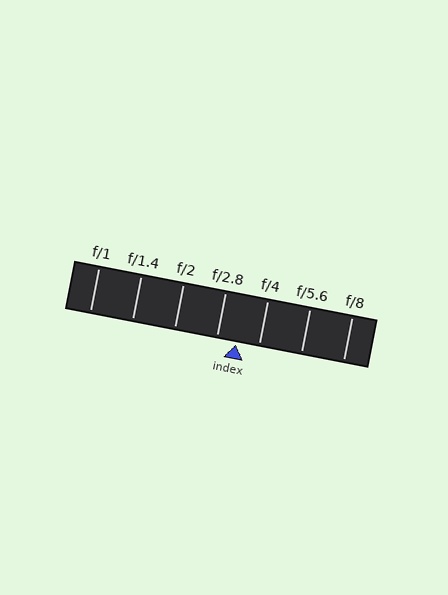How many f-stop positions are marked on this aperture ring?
There are 7 f-stop positions marked.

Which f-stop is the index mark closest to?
The index mark is closest to f/2.8.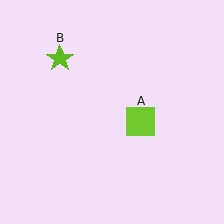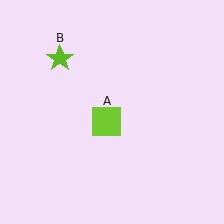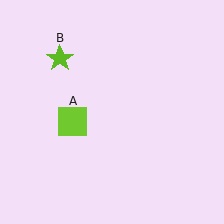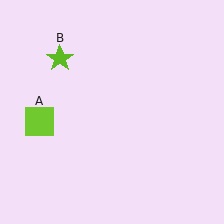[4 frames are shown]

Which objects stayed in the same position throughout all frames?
Lime star (object B) remained stationary.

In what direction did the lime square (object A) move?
The lime square (object A) moved left.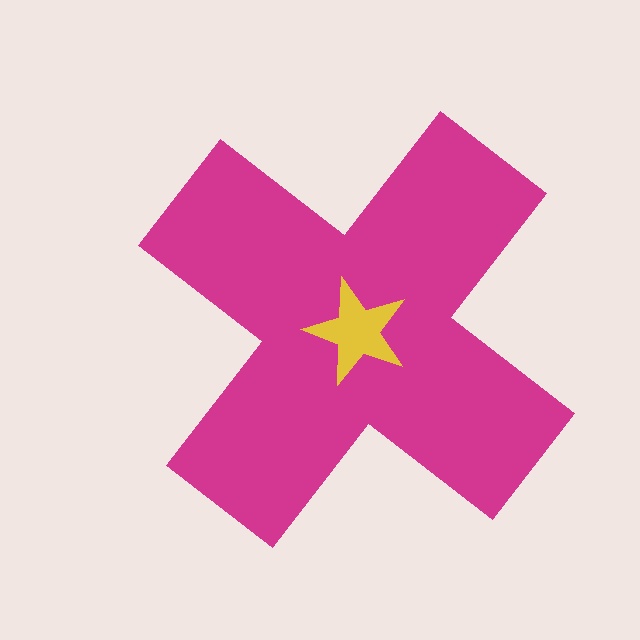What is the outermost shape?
The magenta cross.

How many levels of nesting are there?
2.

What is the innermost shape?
The yellow star.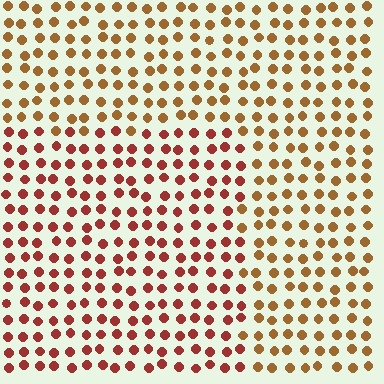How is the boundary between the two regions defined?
The boundary is defined purely by a slight shift in hue (about 31 degrees). Spacing, size, and orientation are identical on both sides.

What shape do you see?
I see a rectangle.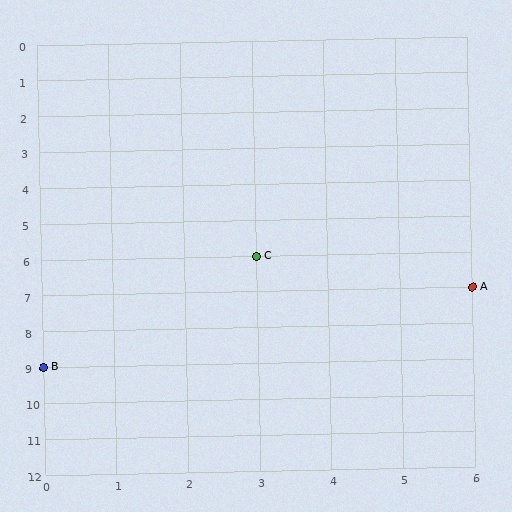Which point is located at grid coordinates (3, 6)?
Point C is at (3, 6).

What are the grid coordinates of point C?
Point C is at grid coordinates (3, 6).